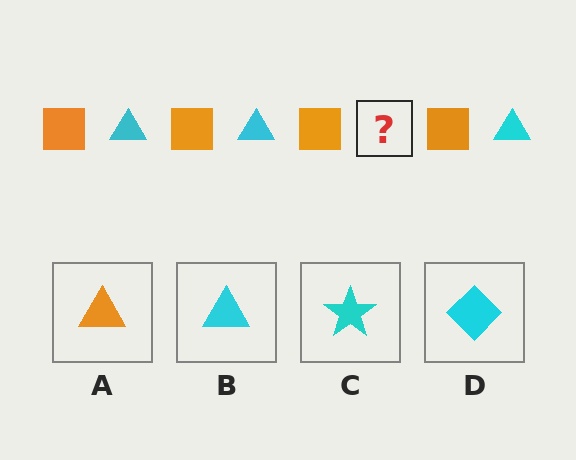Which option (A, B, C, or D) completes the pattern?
B.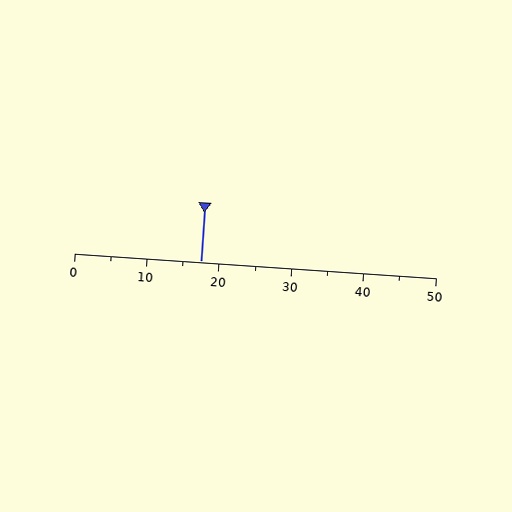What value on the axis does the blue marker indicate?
The marker indicates approximately 17.5.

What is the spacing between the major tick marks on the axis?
The major ticks are spaced 10 apart.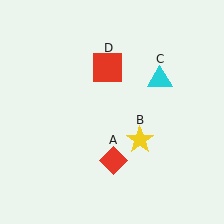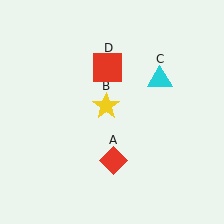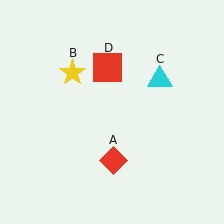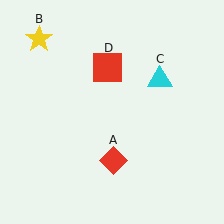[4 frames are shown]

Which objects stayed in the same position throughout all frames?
Red diamond (object A) and cyan triangle (object C) and red square (object D) remained stationary.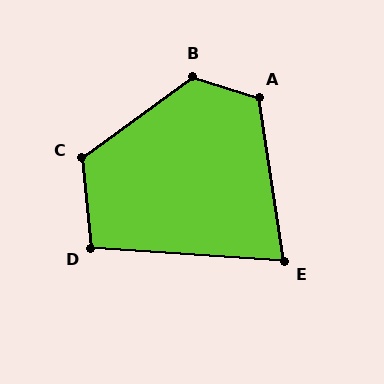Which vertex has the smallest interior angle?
E, at approximately 77 degrees.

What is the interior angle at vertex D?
Approximately 100 degrees (obtuse).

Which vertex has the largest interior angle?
B, at approximately 126 degrees.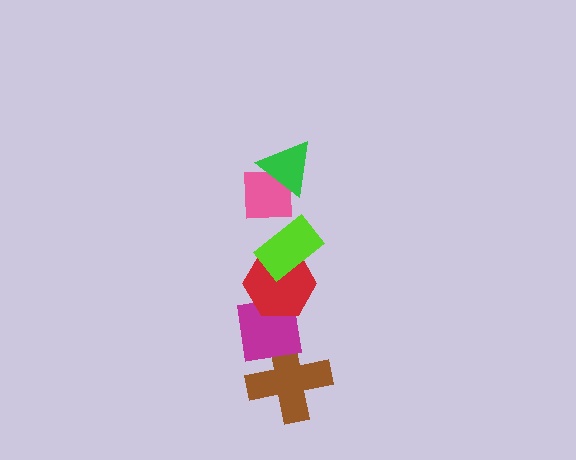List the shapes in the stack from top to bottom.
From top to bottom: the green triangle, the pink square, the lime rectangle, the red hexagon, the magenta square, the brown cross.